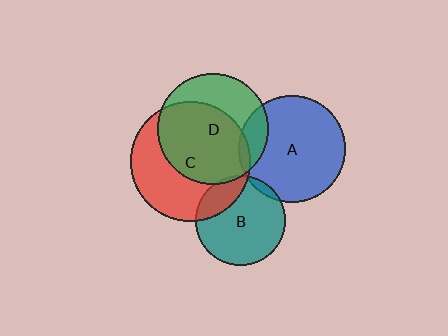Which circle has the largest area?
Circle C (red).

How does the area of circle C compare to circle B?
Approximately 1.8 times.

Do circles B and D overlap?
Yes.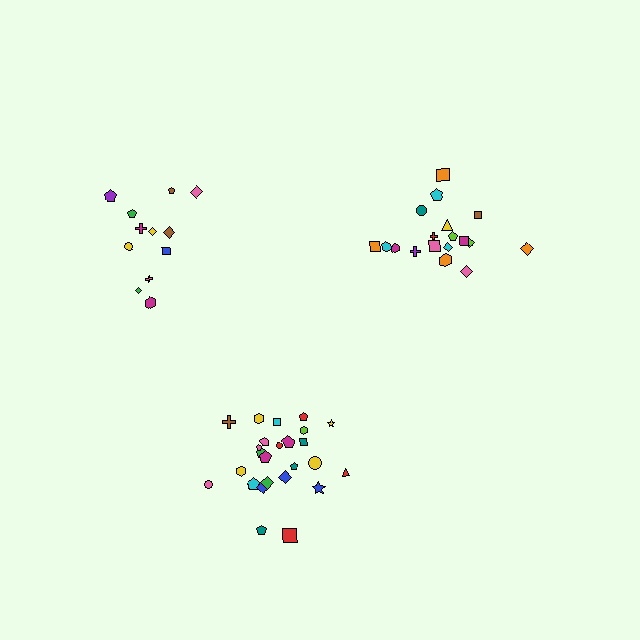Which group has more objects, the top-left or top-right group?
The top-right group.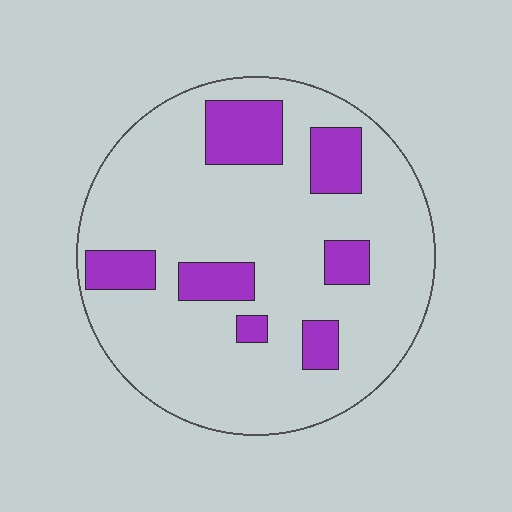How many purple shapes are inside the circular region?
7.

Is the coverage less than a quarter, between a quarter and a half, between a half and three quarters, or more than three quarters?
Less than a quarter.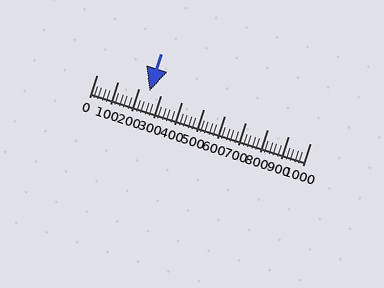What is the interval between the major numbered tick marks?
The major tick marks are spaced 100 units apart.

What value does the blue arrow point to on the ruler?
The blue arrow points to approximately 249.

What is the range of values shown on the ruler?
The ruler shows values from 0 to 1000.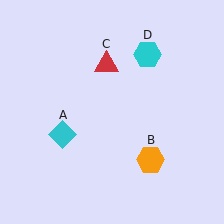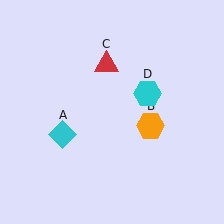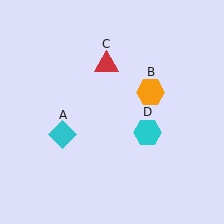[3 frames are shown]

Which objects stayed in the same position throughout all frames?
Cyan diamond (object A) and red triangle (object C) remained stationary.